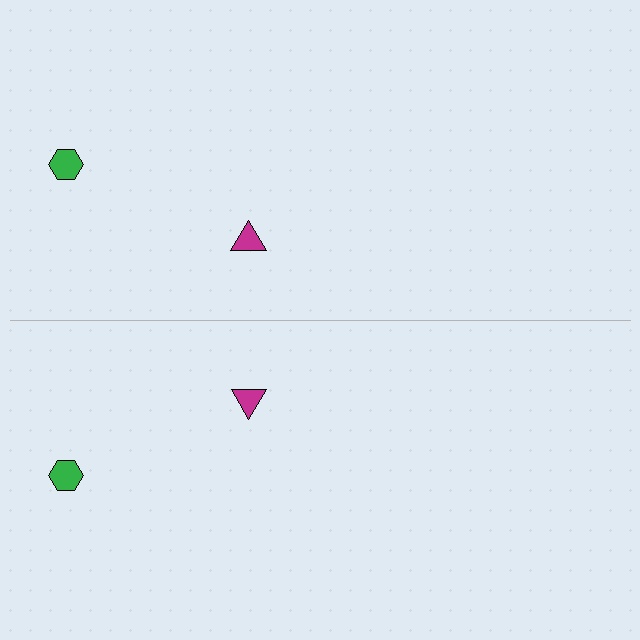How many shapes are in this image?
There are 4 shapes in this image.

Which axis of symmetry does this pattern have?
The pattern has a horizontal axis of symmetry running through the center of the image.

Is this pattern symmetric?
Yes, this pattern has bilateral (reflection) symmetry.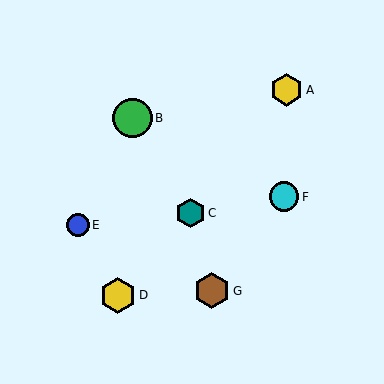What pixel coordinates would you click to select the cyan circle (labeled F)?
Click at (284, 197) to select the cyan circle F.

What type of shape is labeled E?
Shape E is a blue circle.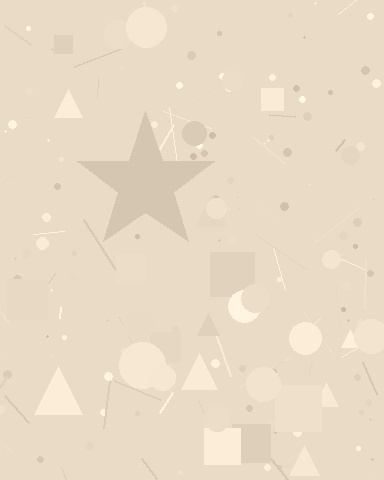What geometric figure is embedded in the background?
A star is embedded in the background.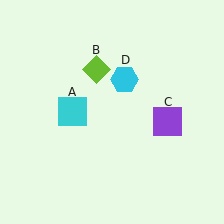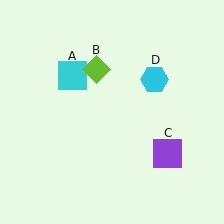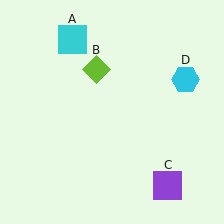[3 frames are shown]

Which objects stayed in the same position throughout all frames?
Lime diamond (object B) remained stationary.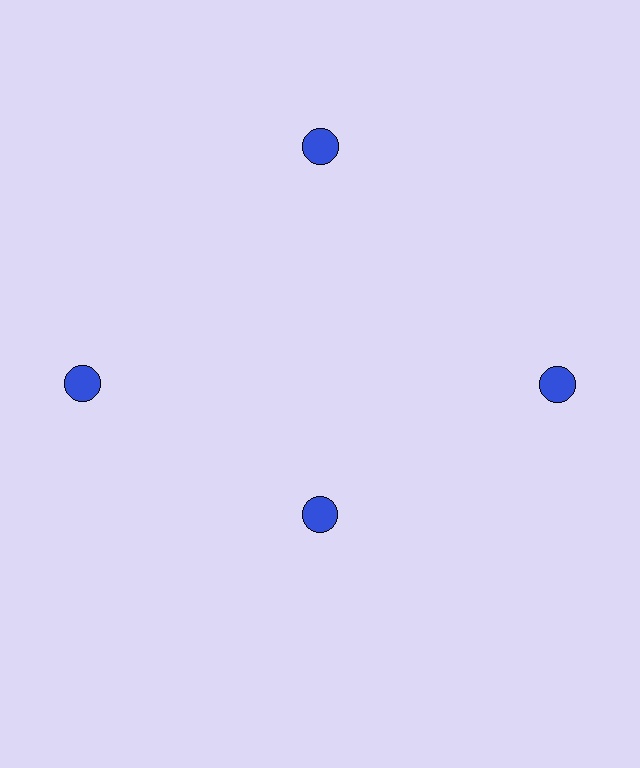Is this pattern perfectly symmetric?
No. The 4 blue circles are arranged in a ring, but one element near the 6 o'clock position is pulled inward toward the center, breaking the 4-fold rotational symmetry.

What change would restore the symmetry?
The symmetry would be restored by moving it outward, back onto the ring so that all 4 circles sit at equal angles and equal distance from the center.